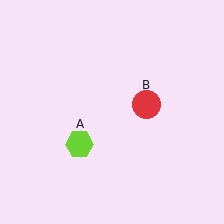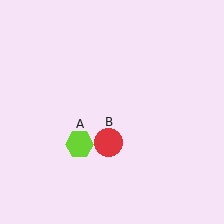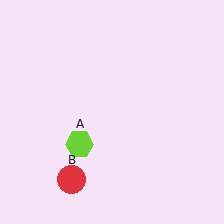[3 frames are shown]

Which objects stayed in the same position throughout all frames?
Lime hexagon (object A) remained stationary.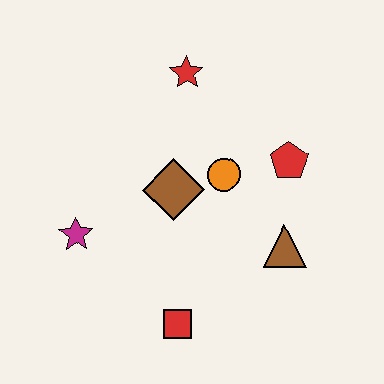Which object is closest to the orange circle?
The brown diamond is closest to the orange circle.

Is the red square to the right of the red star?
No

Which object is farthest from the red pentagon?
The magenta star is farthest from the red pentagon.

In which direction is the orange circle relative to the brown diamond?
The orange circle is to the right of the brown diamond.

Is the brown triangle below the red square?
No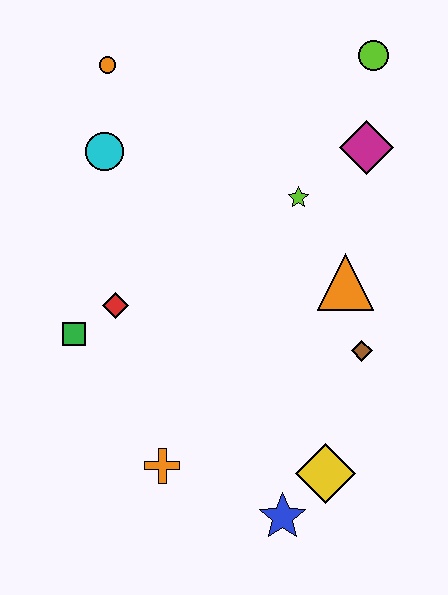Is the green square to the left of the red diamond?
Yes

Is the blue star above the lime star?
No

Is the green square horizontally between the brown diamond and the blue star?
No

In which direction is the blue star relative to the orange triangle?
The blue star is below the orange triangle.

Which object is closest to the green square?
The red diamond is closest to the green square.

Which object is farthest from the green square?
The lime circle is farthest from the green square.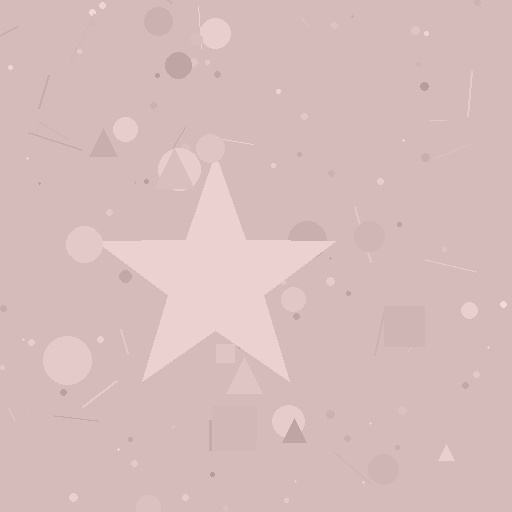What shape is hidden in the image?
A star is hidden in the image.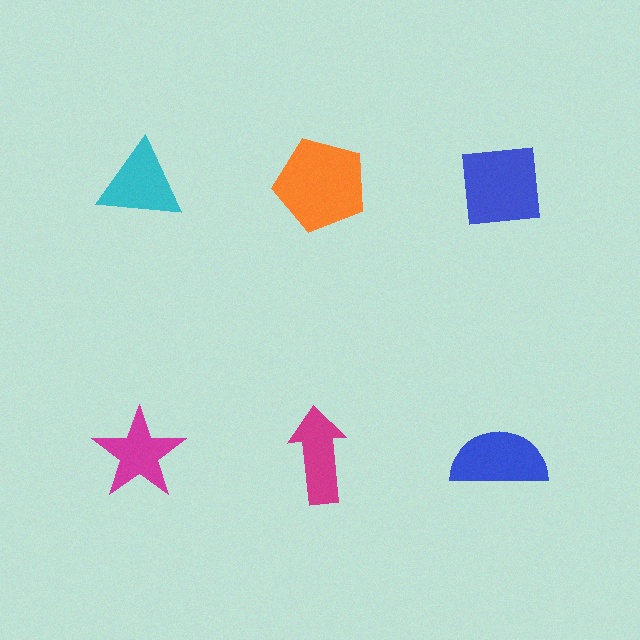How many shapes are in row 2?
3 shapes.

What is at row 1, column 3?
A blue square.